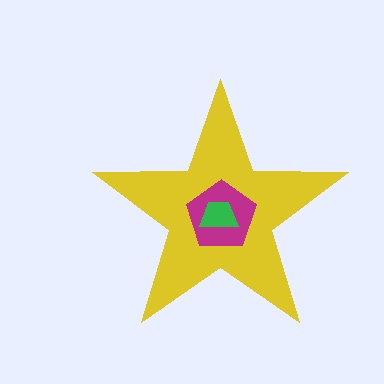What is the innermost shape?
The green trapezoid.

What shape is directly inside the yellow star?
The magenta pentagon.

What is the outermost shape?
The yellow star.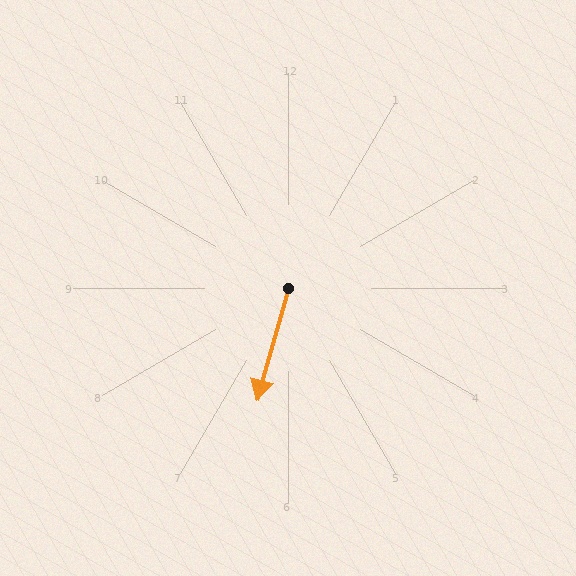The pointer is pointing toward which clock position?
Roughly 7 o'clock.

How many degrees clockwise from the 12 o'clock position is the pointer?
Approximately 196 degrees.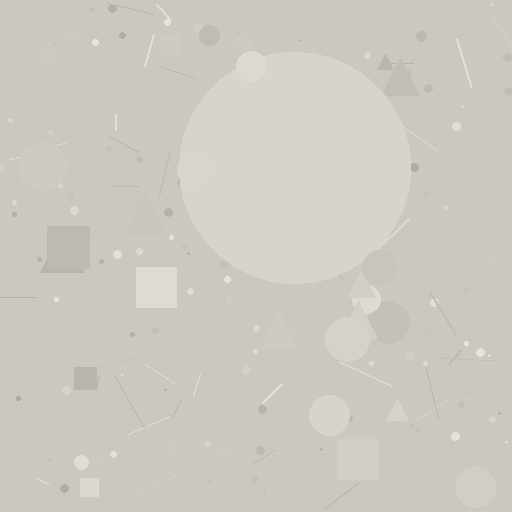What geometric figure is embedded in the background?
A circle is embedded in the background.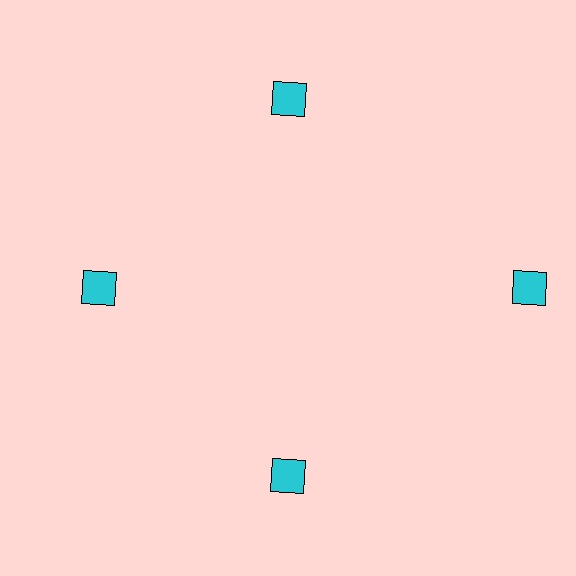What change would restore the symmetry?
The symmetry would be restored by moving it inward, back onto the ring so that all 4 squares sit at equal angles and equal distance from the center.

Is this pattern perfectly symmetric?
No. The 4 cyan squares are arranged in a ring, but one element near the 3 o'clock position is pushed outward from the center, breaking the 4-fold rotational symmetry.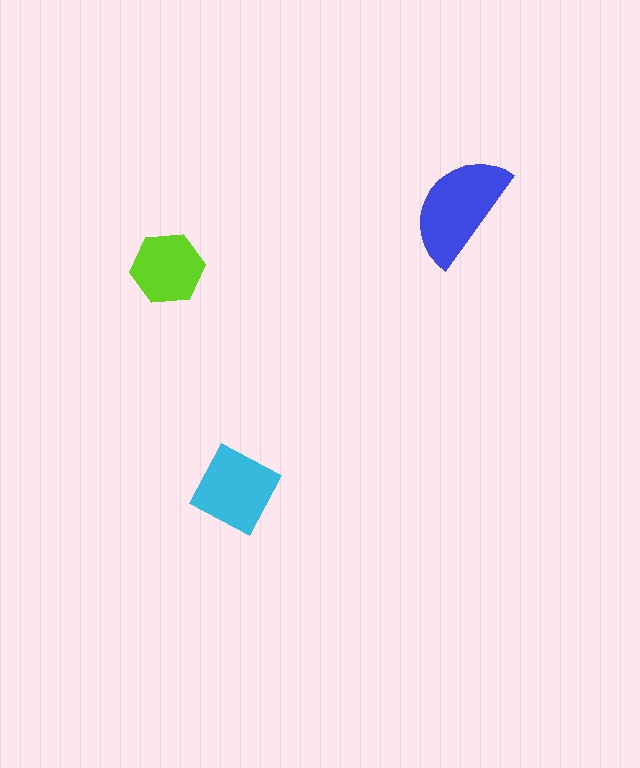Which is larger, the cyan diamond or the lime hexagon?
The cyan diamond.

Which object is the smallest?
The lime hexagon.